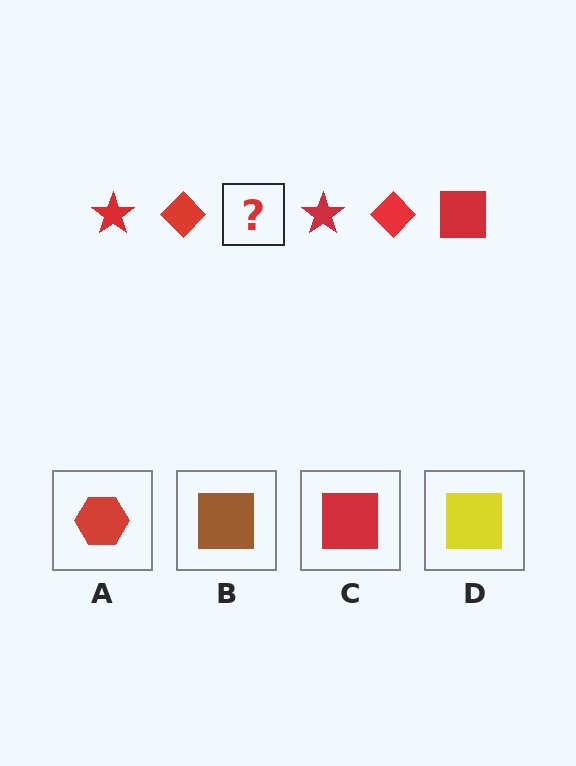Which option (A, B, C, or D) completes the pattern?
C.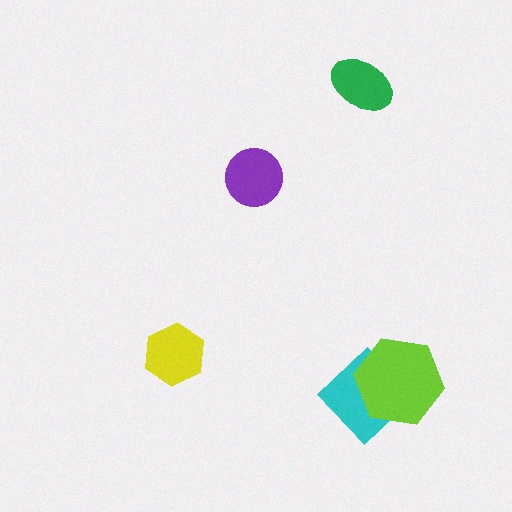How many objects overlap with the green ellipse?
0 objects overlap with the green ellipse.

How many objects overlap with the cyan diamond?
1 object overlaps with the cyan diamond.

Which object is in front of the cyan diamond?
The lime hexagon is in front of the cyan diamond.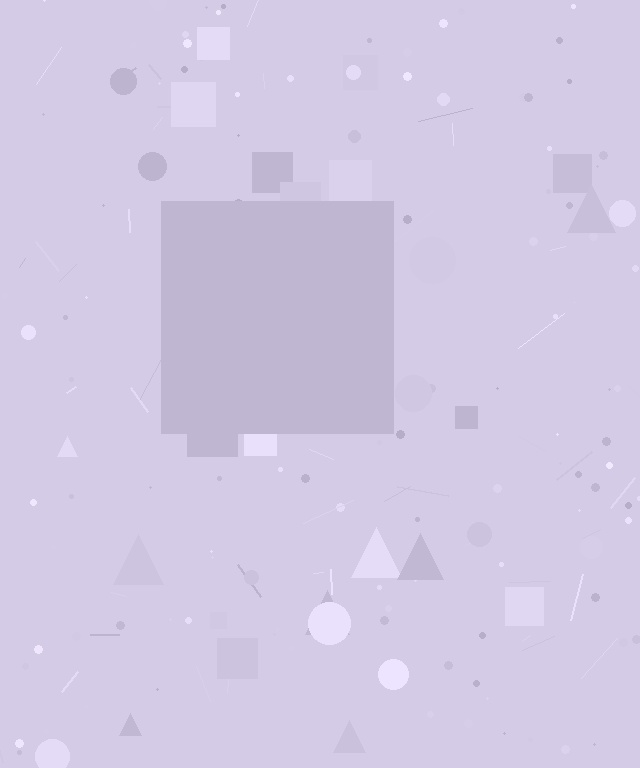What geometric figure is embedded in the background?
A square is embedded in the background.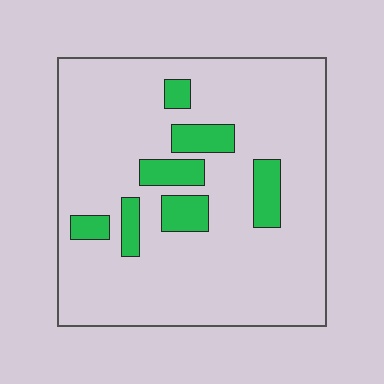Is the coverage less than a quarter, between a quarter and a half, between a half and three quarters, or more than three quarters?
Less than a quarter.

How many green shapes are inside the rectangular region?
7.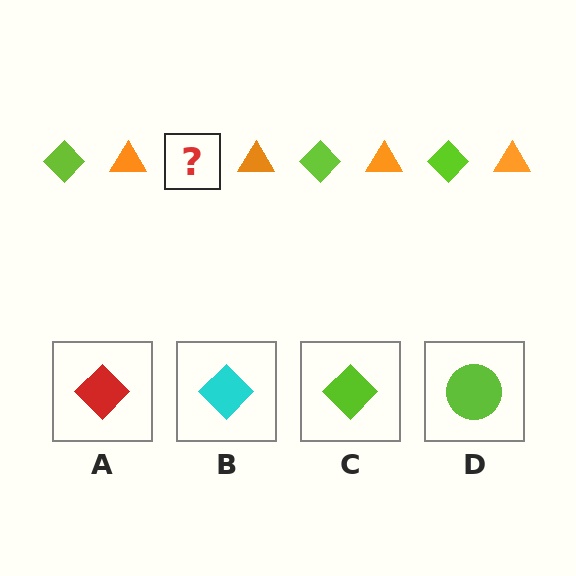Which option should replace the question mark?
Option C.